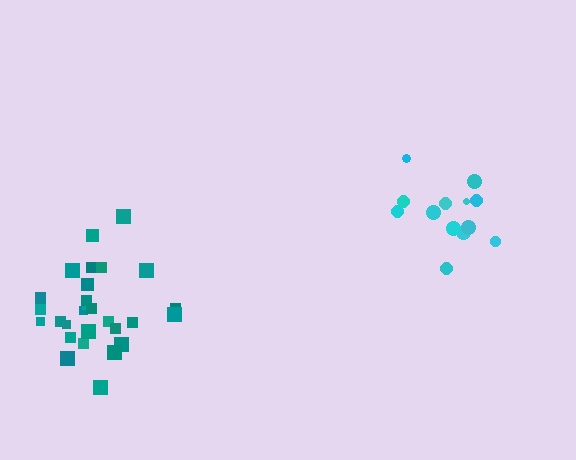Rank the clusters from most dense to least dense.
teal, cyan.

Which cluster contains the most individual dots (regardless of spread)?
Teal (30).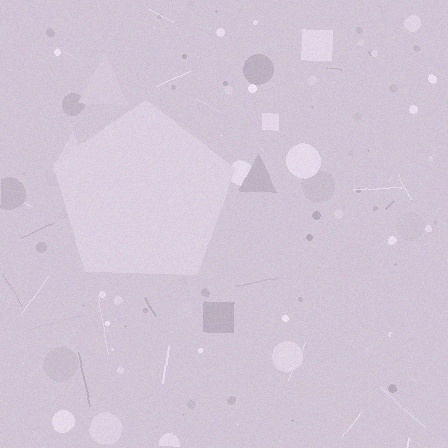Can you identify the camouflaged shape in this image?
The camouflaged shape is a pentagon.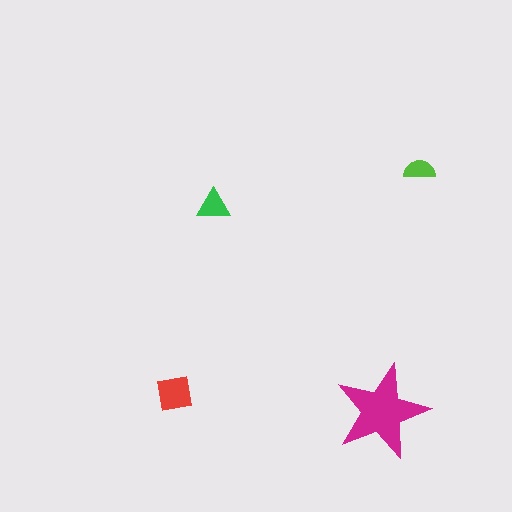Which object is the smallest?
The lime semicircle.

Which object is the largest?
The magenta star.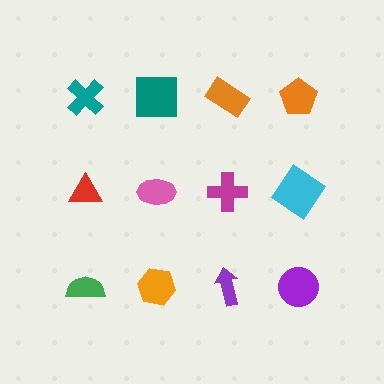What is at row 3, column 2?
An orange hexagon.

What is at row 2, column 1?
A red triangle.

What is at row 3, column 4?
A purple circle.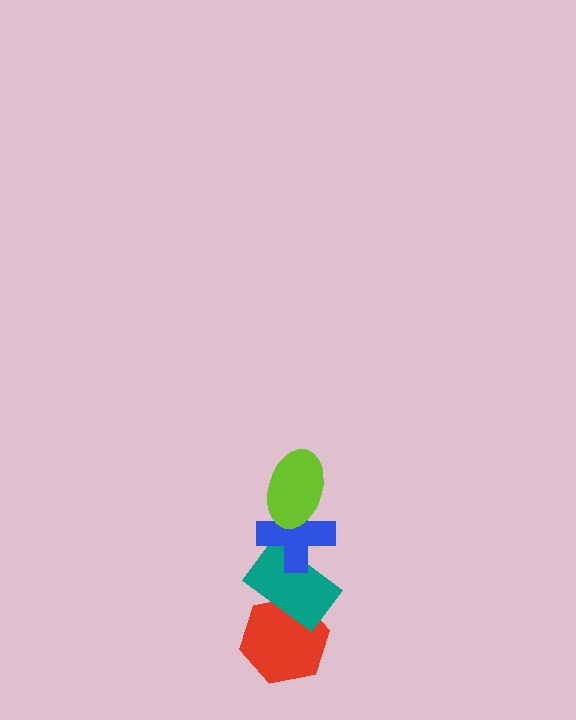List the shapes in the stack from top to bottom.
From top to bottom: the lime ellipse, the blue cross, the teal rectangle, the red hexagon.